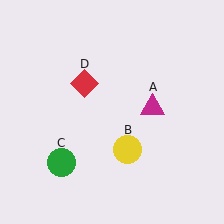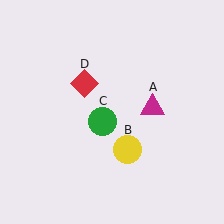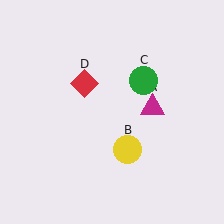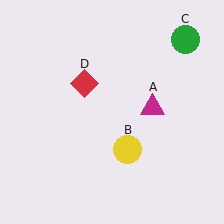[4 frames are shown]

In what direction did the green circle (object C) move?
The green circle (object C) moved up and to the right.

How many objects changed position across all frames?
1 object changed position: green circle (object C).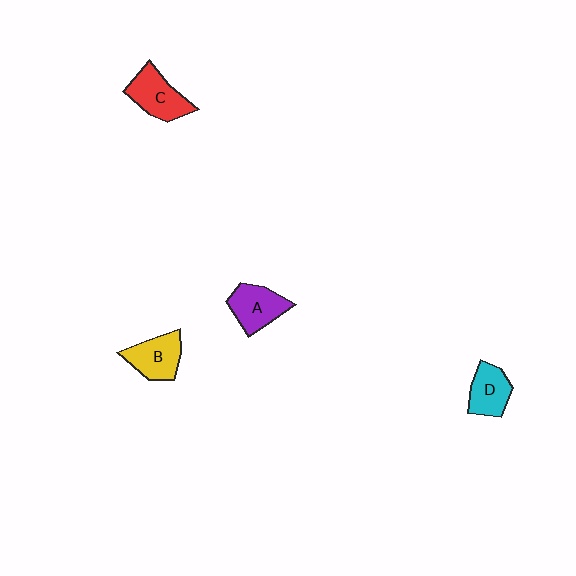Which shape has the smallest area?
Shape D (cyan).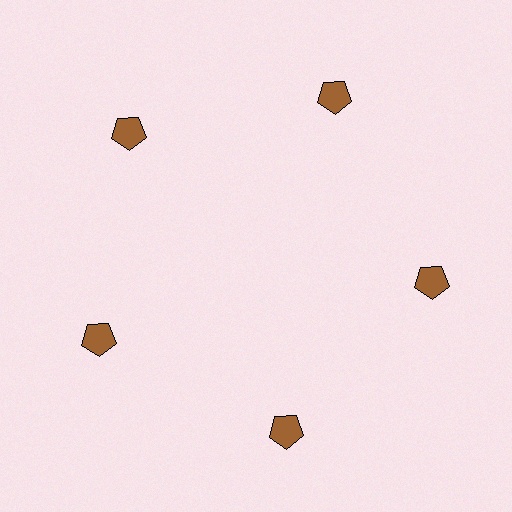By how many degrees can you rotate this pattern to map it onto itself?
The pattern maps onto itself every 72 degrees of rotation.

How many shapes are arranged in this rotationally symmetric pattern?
There are 5 shapes, arranged in 5 groups of 1.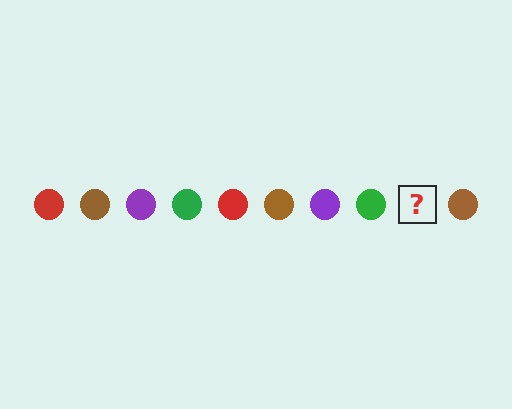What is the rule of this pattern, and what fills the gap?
The rule is that the pattern cycles through red, brown, purple, green circles. The gap should be filled with a red circle.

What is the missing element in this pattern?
The missing element is a red circle.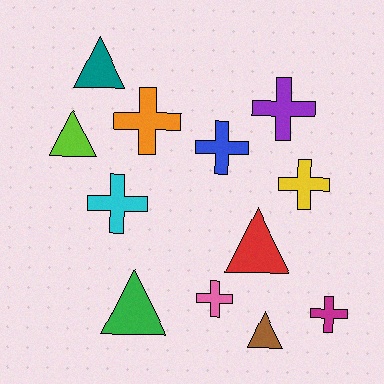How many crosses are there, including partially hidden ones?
There are 7 crosses.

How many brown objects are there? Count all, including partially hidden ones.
There is 1 brown object.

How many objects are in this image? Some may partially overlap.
There are 12 objects.